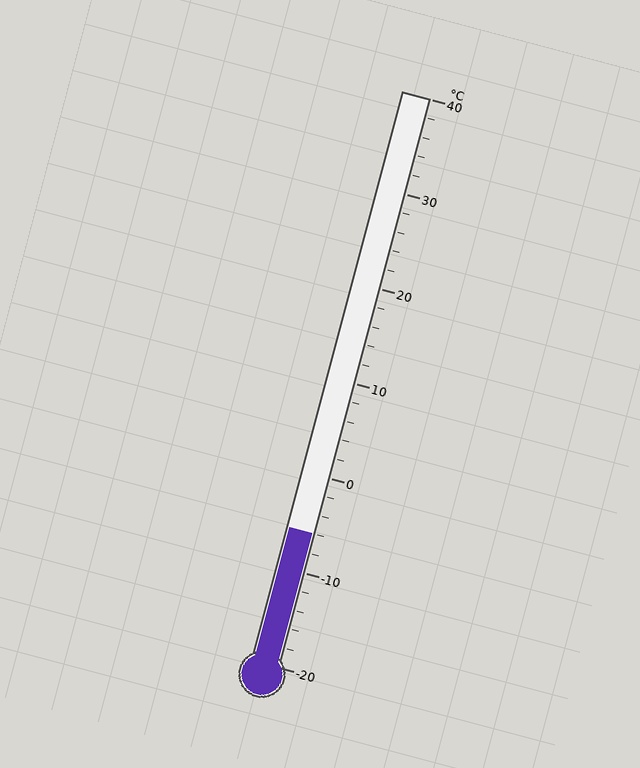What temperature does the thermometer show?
The thermometer shows approximately -6°C.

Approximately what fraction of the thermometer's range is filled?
The thermometer is filled to approximately 25% of its range.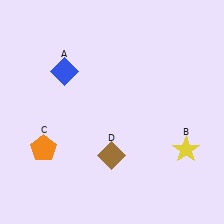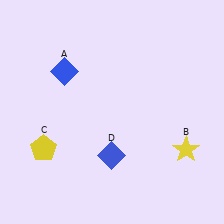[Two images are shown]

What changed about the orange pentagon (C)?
In Image 1, C is orange. In Image 2, it changed to yellow.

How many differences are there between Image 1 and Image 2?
There are 2 differences between the two images.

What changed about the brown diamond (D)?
In Image 1, D is brown. In Image 2, it changed to blue.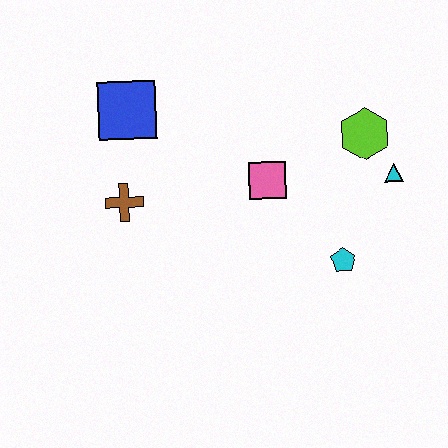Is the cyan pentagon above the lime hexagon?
No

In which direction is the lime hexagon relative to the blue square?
The lime hexagon is to the right of the blue square.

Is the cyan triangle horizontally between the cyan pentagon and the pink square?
No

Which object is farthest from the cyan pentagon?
The blue square is farthest from the cyan pentagon.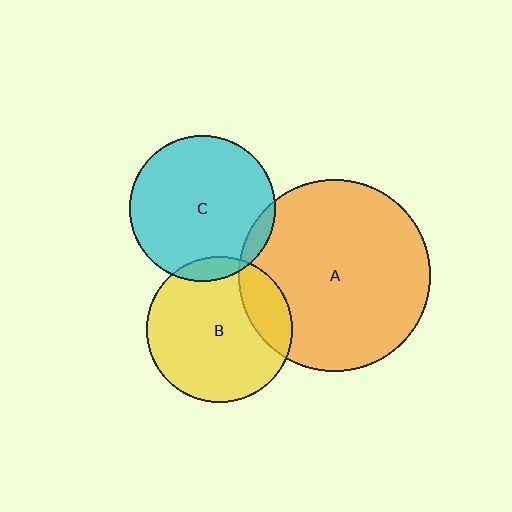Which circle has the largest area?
Circle A (orange).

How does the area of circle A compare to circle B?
Approximately 1.7 times.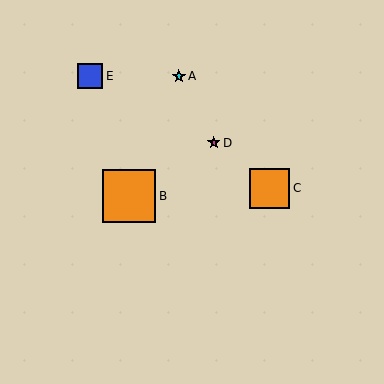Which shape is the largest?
The orange square (labeled B) is the largest.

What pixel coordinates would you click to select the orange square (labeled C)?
Click at (270, 188) to select the orange square C.